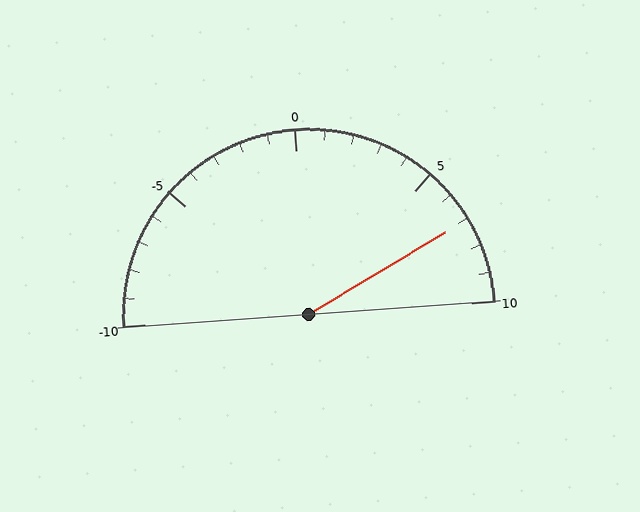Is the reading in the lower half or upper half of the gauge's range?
The reading is in the upper half of the range (-10 to 10).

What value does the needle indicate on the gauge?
The needle indicates approximately 7.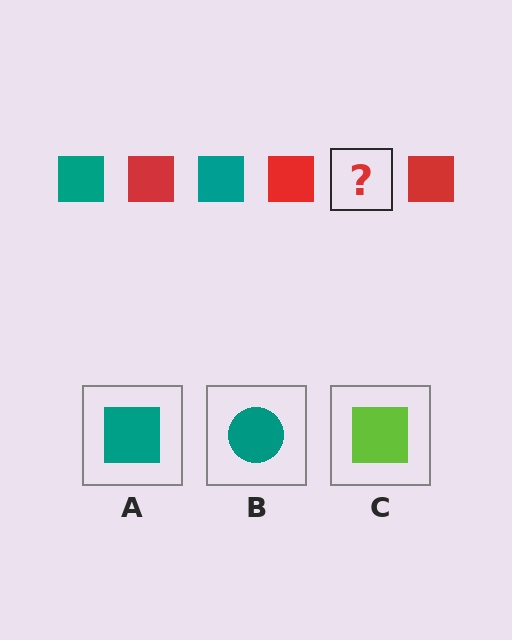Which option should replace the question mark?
Option A.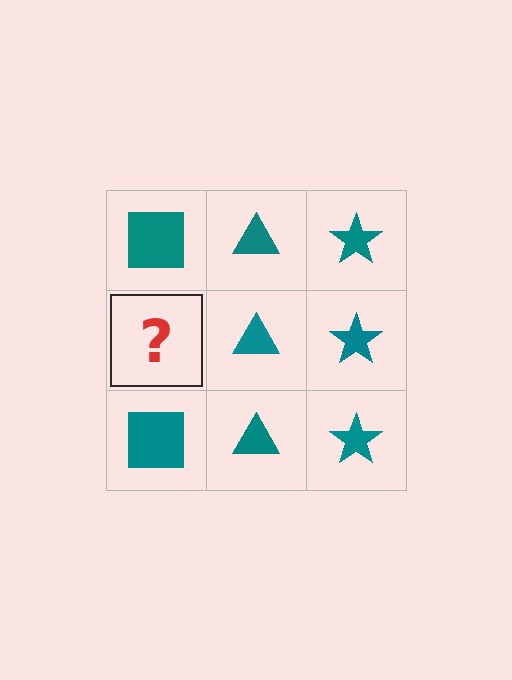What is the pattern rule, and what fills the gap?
The rule is that each column has a consistent shape. The gap should be filled with a teal square.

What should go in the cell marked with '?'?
The missing cell should contain a teal square.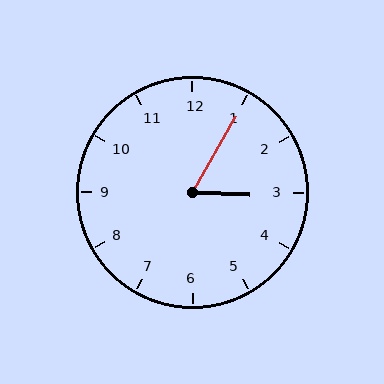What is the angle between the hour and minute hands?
Approximately 62 degrees.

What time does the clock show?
3:05.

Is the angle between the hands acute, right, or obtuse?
It is acute.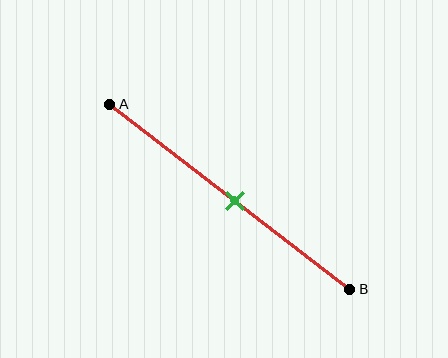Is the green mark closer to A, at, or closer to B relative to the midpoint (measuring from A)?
The green mark is approximately at the midpoint of segment AB.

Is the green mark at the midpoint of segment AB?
Yes, the mark is approximately at the midpoint.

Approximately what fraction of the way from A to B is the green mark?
The green mark is approximately 50% of the way from A to B.